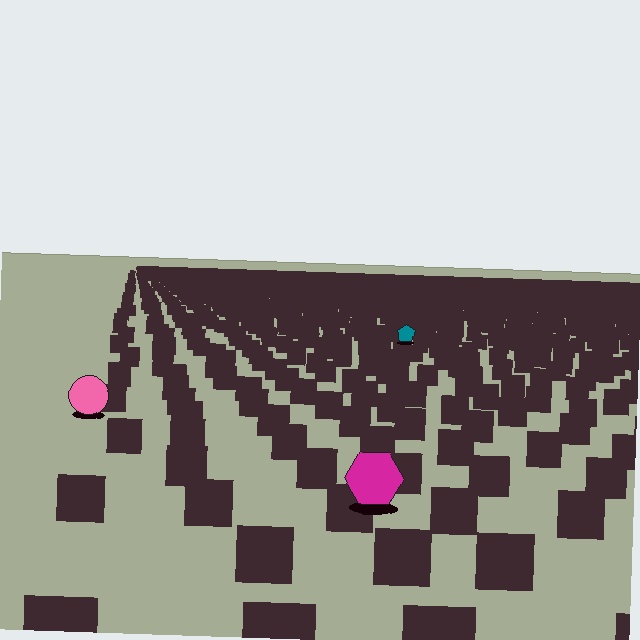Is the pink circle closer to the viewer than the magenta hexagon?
No. The magenta hexagon is closer — you can tell from the texture gradient: the ground texture is coarser near it.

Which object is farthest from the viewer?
The teal pentagon is farthest from the viewer. It appears smaller and the ground texture around it is denser.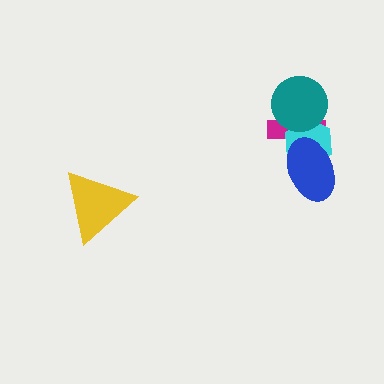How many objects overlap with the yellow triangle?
0 objects overlap with the yellow triangle.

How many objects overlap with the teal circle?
2 objects overlap with the teal circle.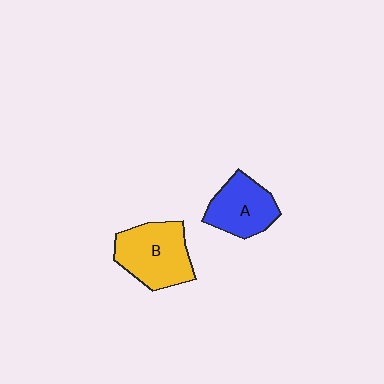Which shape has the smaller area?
Shape A (blue).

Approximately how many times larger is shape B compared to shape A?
Approximately 1.3 times.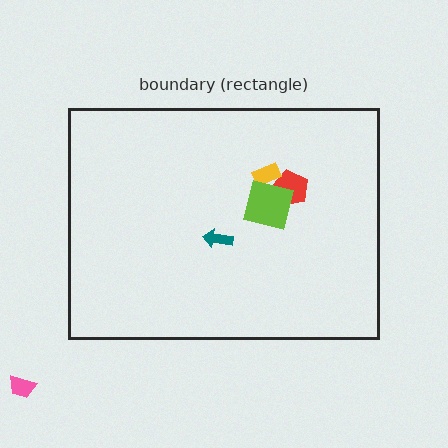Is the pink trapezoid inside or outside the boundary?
Outside.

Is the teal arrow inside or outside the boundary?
Inside.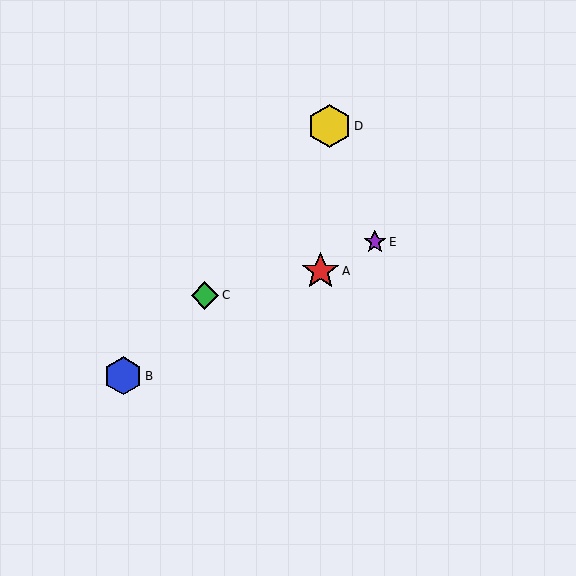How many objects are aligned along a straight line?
3 objects (A, B, E) are aligned along a straight line.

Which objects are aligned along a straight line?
Objects A, B, E are aligned along a straight line.